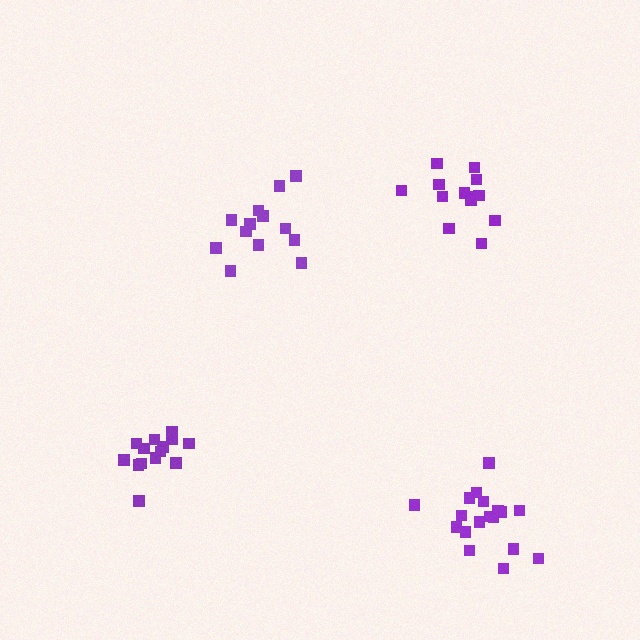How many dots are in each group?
Group 1: 18 dots, Group 2: 13 dots, Group 3: 13 dots, Group 4: 14 dots (58 total).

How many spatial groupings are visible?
There are 4 spatial groupings.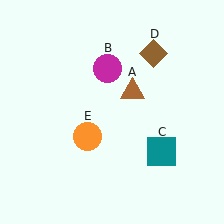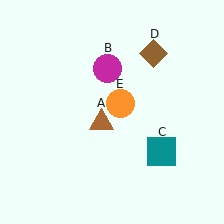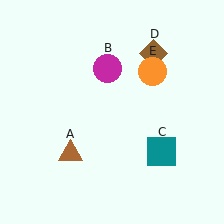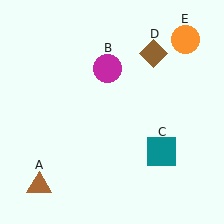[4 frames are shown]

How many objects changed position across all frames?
2 objects changed position: brown triangle (object A), orange circle (object E).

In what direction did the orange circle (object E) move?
The orange circle (object E) moved up and to the right.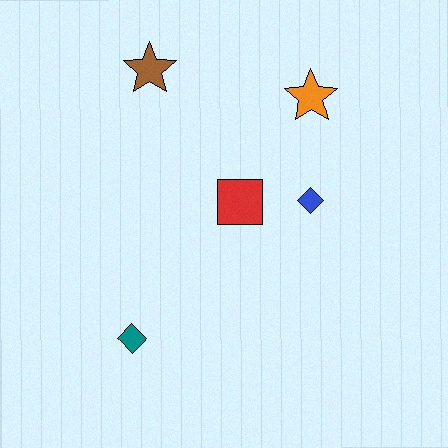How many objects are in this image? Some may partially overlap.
There are 5 objects.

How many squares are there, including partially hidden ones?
There is 1 square.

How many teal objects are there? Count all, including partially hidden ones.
There is 1 teal object.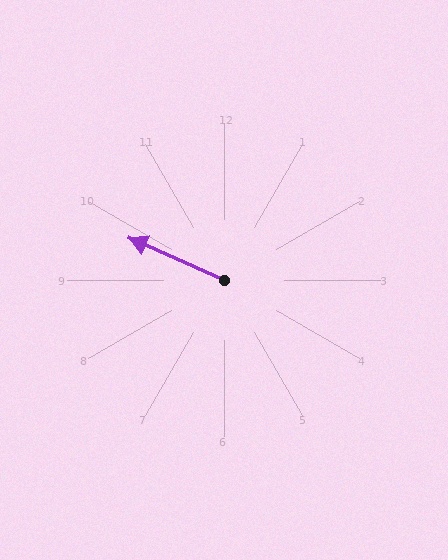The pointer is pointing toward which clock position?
Roughly 10 o'clock.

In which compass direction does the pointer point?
Northwest.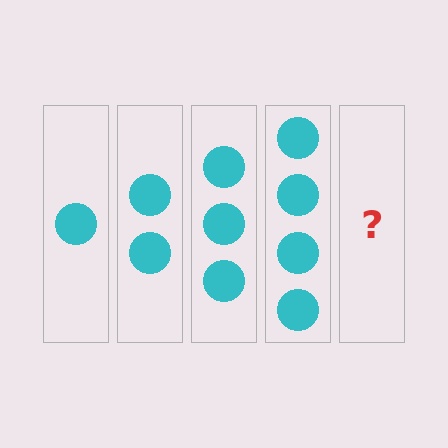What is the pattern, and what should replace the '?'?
The pattern is that each step adds one more circle. The '?' should be 5 circles.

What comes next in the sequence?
The next element should be 5 circles.